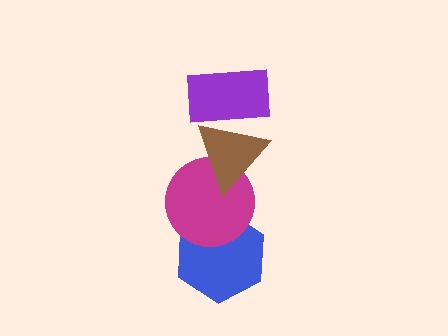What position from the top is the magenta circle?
The magenta circle is 3rd from the top.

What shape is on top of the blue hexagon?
The magenta circle is on top of the blue hexagon.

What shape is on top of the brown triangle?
The purple rectangle is on top of the brown triangle.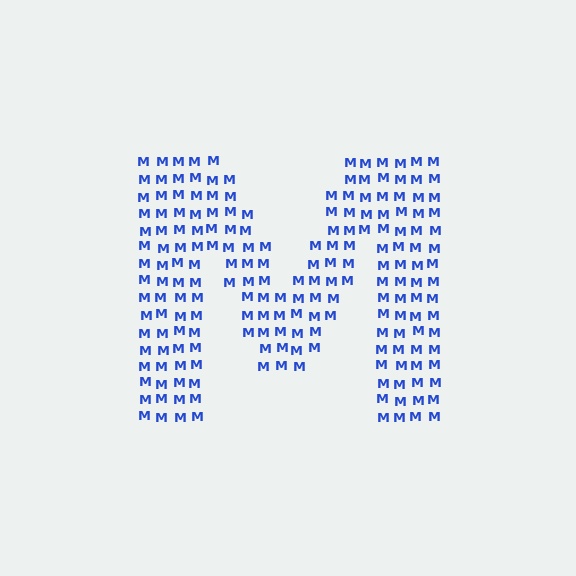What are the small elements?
The small elements are letter M's.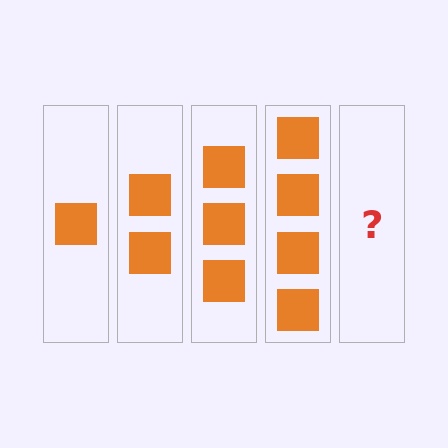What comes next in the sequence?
The next element should be 5 squares.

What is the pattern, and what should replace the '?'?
The pattern is that each step adds one more square. The '?' should be 5 squares.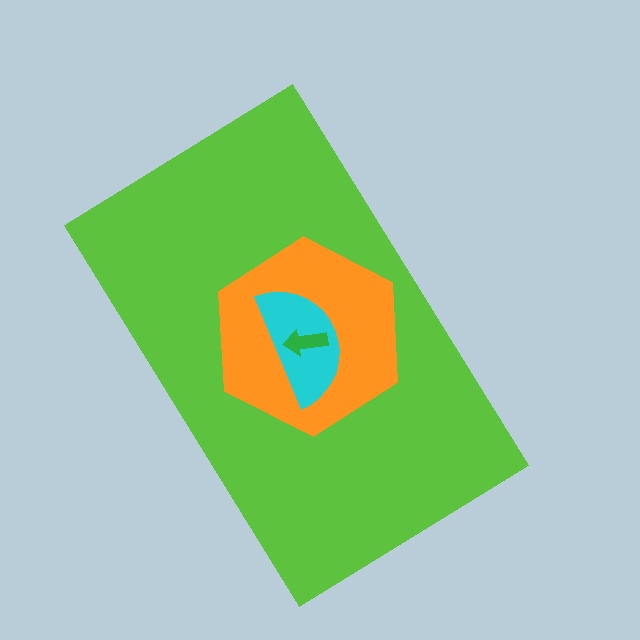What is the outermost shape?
The lime rectangle.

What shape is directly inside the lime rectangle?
The orange hexagon.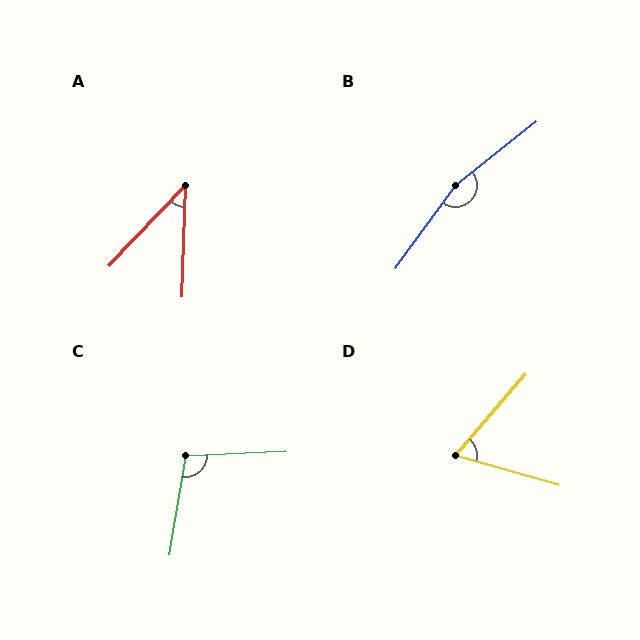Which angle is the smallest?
A, at approximately 42 degrees.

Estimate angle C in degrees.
Approximately 102 degrees.